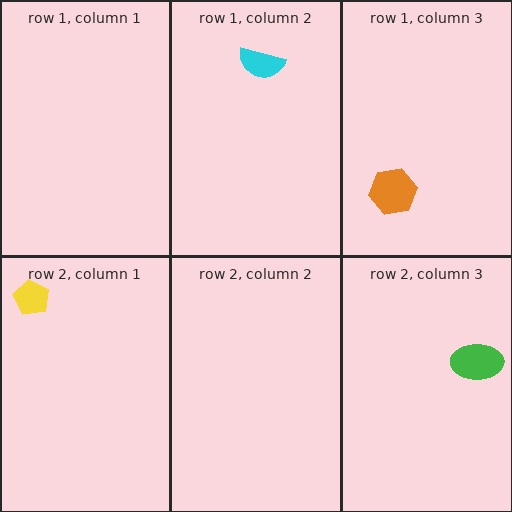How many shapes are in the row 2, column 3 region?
1.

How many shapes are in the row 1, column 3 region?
1.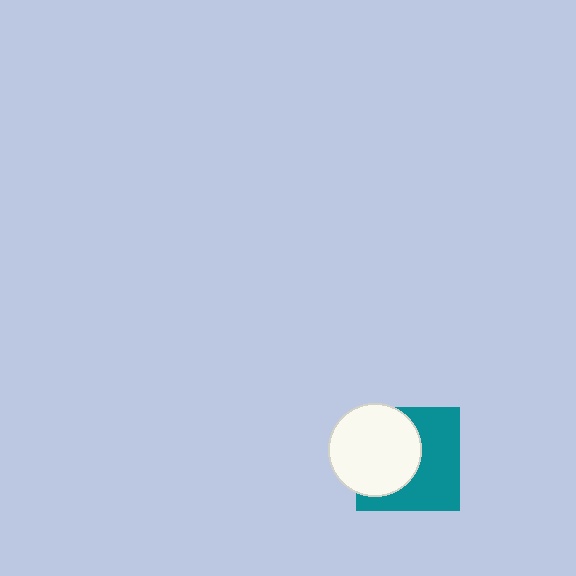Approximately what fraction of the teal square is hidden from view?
Roughly 47% of the teal square is hidden behind the white circle.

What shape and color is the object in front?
The object in front is a white circle.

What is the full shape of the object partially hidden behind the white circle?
The partially hidden object is a teal square.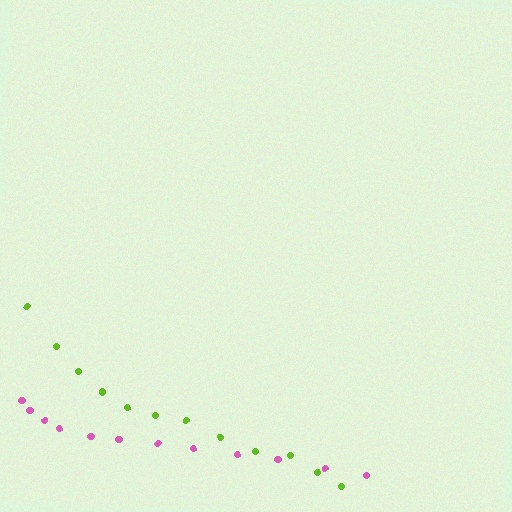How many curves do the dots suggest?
There are 2 distinct paths.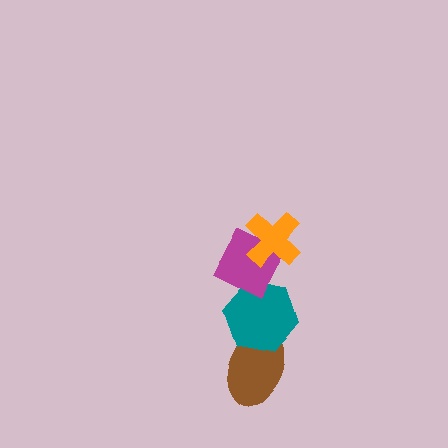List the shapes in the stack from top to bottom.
From top to bottom: the orange cross, the magenta diamond, the teal hexagon, the brown ellipse.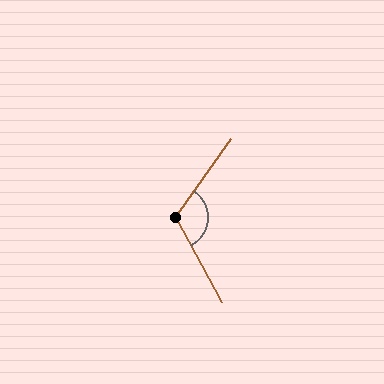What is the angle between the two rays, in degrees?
Approximately 117 degrees.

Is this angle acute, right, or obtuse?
It is obtuse.